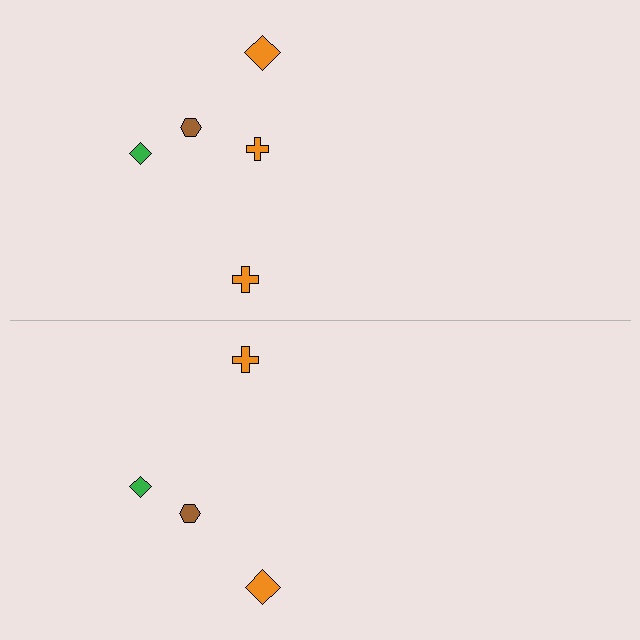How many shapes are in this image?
There are 9 shapes in this image.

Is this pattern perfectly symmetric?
No, the pattern is not perfectly symmetric. A orange cross is missing from the bottom side.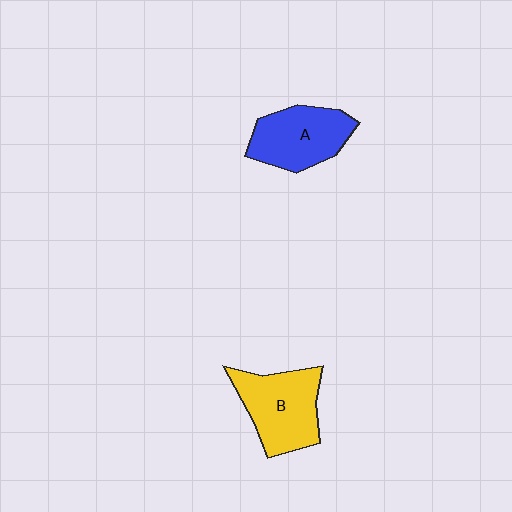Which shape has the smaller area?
Shape A (blue).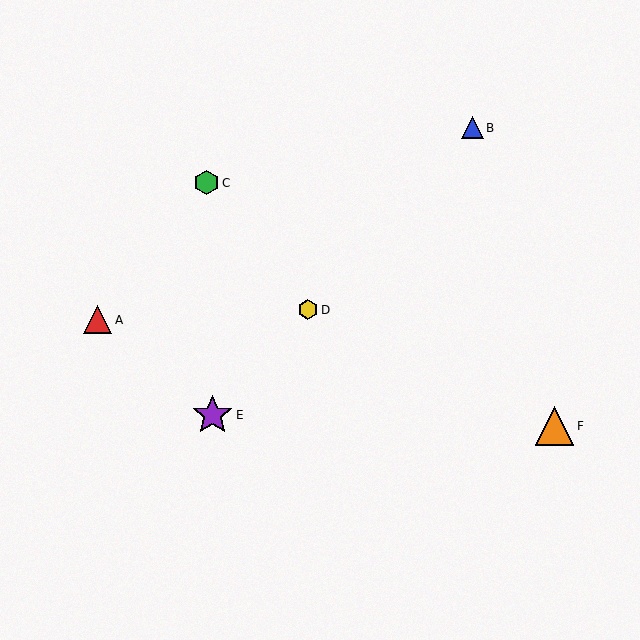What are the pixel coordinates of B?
Object B is at (472, 128).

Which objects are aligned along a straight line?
Objects B, D, E are aligned along a straight line.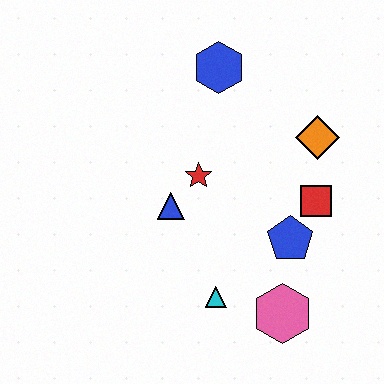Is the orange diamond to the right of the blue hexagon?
Yes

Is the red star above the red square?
Yes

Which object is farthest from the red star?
The pink hexagon is farthest from the red star.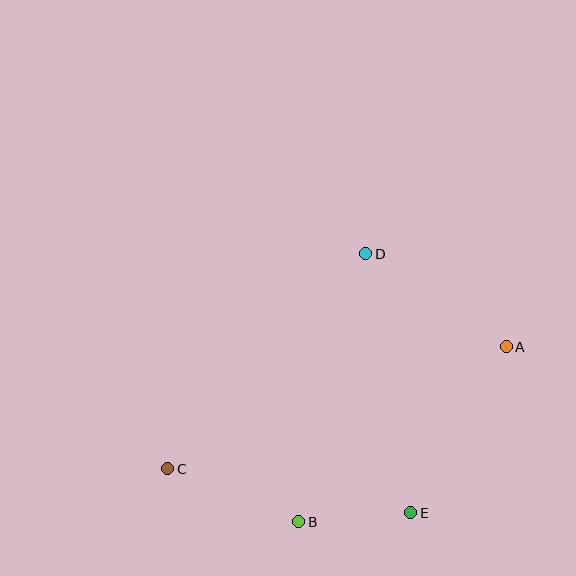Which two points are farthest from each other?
Points A and C are farthest from each other.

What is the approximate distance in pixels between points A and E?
The distance between A and E is approximately 192 pixels.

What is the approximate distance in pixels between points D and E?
The distance between D and E is approximately 263 pixels.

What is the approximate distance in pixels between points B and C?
The distance between B and C is approximately 141 pixels.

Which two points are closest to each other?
Points B and E are closest to each other.